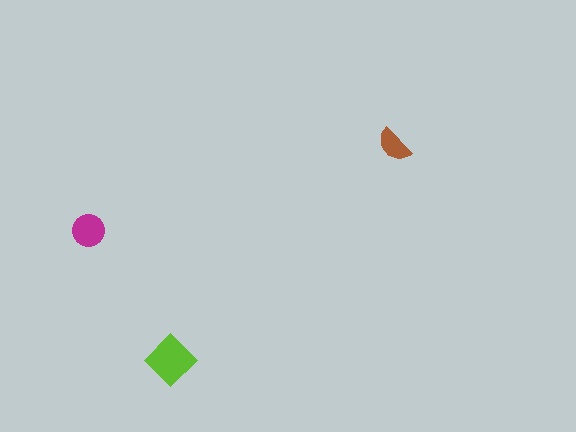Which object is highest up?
The brown semicircle is topmost.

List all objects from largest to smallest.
The lime diamond, the magenta circle, the brown semicircle.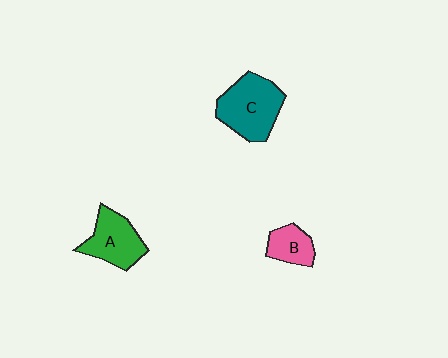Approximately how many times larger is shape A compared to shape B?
Approximately 1.6 times.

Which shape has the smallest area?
Shape B (pink).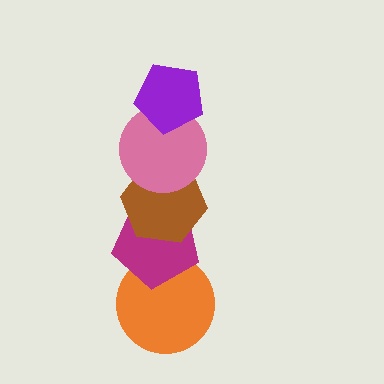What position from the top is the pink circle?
The pink circle is 2nd from the top.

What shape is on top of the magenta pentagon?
The brown hexagon is on top of the magenta pentagon.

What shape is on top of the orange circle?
The magenta pentagon is on top of the orange circle.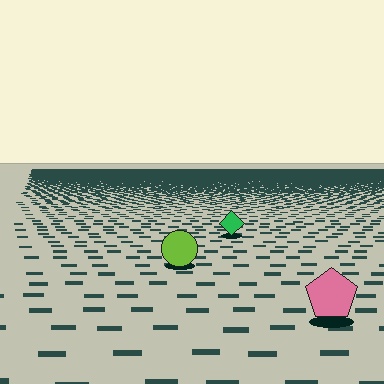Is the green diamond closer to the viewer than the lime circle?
No. The lime circle is closer — you can tell from the texture gradient: the ground texture is coarser near it.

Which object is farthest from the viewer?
The green diamond is farthest from the viewer. It appears smaller and the ground texture around it is denser.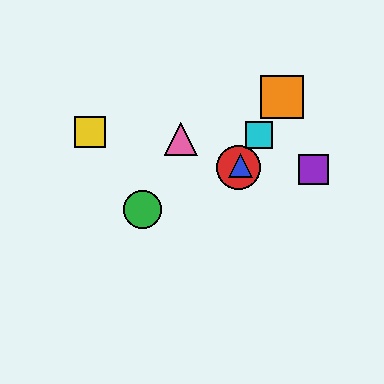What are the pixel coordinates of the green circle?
The green circle is at (143, 209).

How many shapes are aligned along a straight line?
4 shapes (the red circle, the blue triangle, the orange square, the cyan square) are aligned along a straight line.